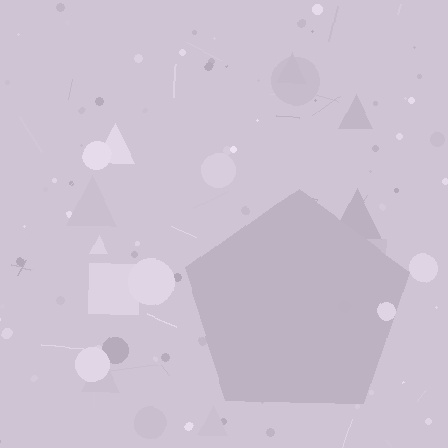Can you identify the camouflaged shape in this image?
The camouflaged shape is a pentagon.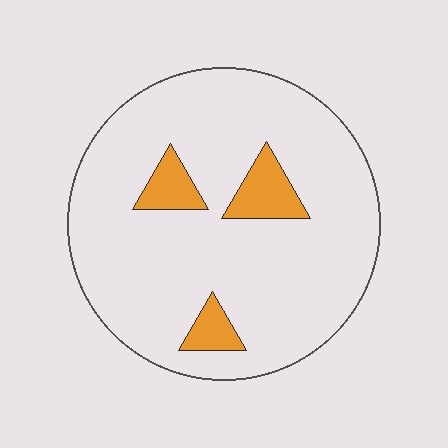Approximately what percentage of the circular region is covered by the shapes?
Approximately 10%.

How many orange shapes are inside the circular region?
3.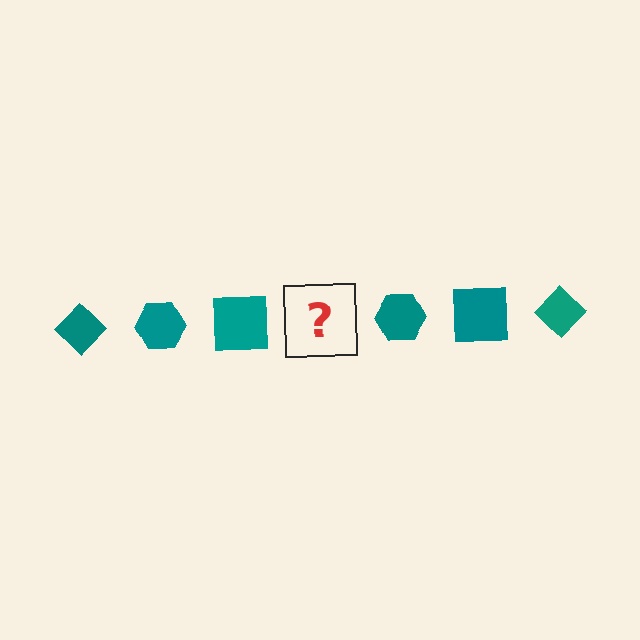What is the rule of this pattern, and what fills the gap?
The rule is that the pattern cycles through diamond, hexagon, square shapes in teal. The gap should be filled with a teal diamond.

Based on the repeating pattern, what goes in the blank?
The blank should be a teal diamond.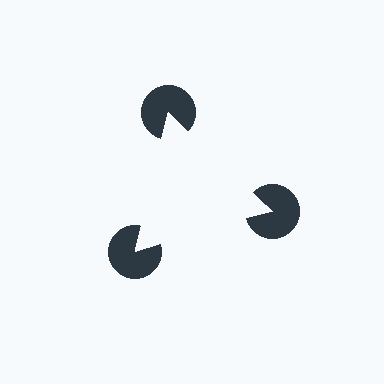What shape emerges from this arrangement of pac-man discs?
An illusory triangle — its edges are inferred from the aligned wedge cuts in the pac-man discs, not physically drawn.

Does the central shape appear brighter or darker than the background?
It typically appears slightly brighter than the background, even though no actual brightness change is drawn.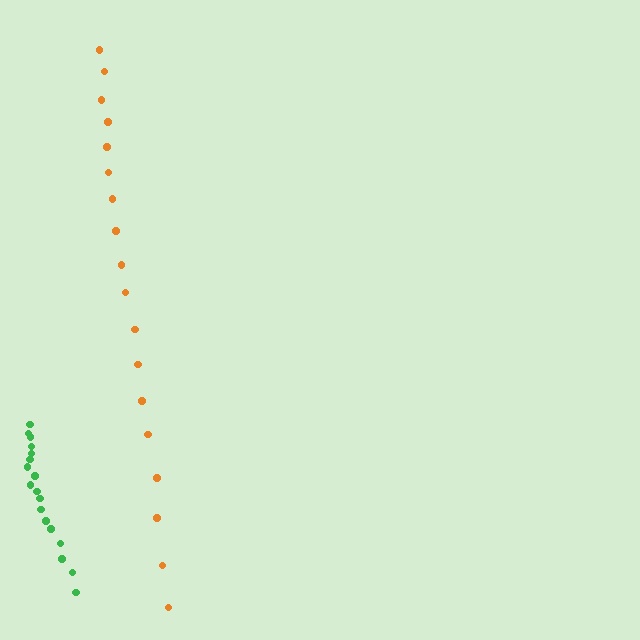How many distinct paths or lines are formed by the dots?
There are 2 distinct paths.